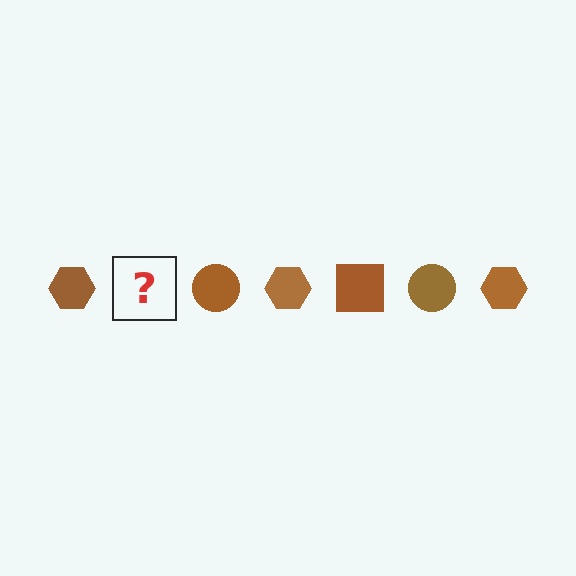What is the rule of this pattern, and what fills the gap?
The rule is that the pattern cycles through hexagon, square, circle shapes in brown. The gap should be filled with a brown square.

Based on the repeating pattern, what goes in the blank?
The blank should be a brown square.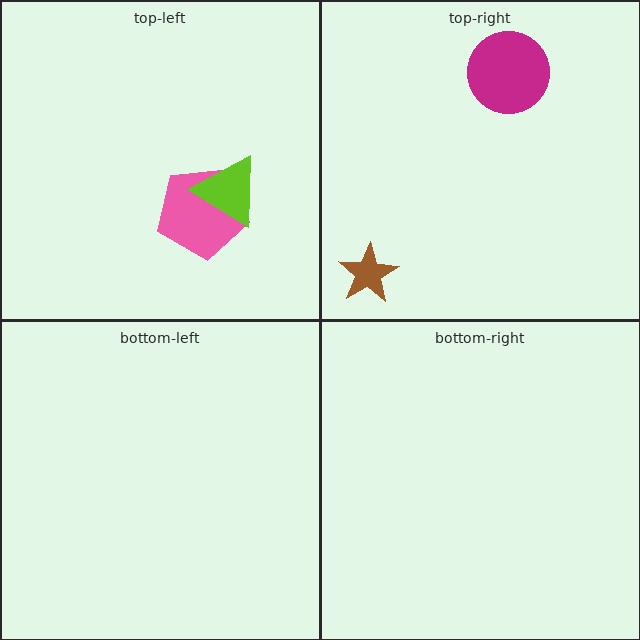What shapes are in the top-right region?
The brown star, the magenta circle.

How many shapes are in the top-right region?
2.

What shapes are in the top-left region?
The pink pentagon, the lime triangle.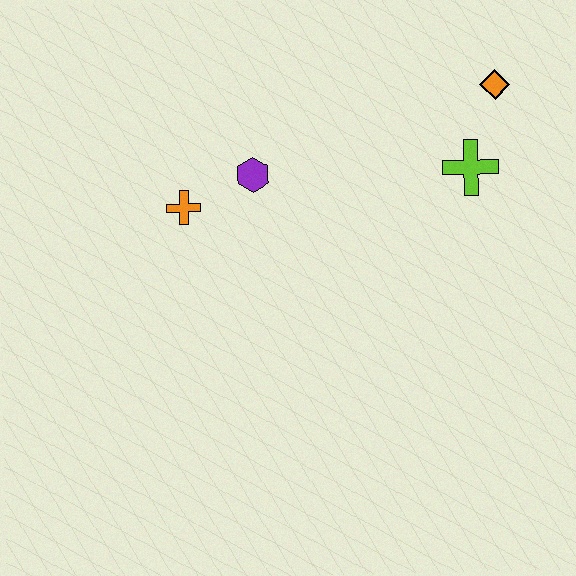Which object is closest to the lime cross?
The orange diamond is closest to the lime cross.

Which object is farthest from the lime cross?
The orange cross is farthest from the lime cross.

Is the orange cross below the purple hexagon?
Yes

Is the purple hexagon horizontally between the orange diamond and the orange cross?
Yes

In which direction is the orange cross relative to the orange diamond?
The orange cross is to the left of the orange diamond.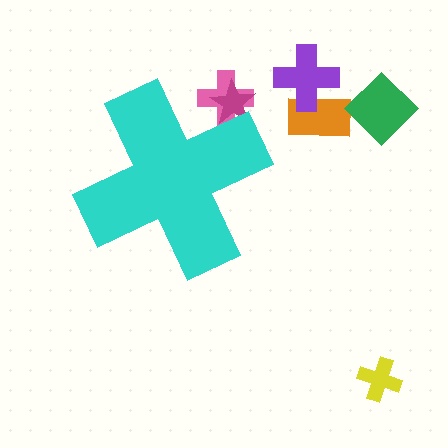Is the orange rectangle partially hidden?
No, the orange rectangle is fully visible.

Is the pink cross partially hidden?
Yes, the pink cross is partially hidden behind the cyan cross.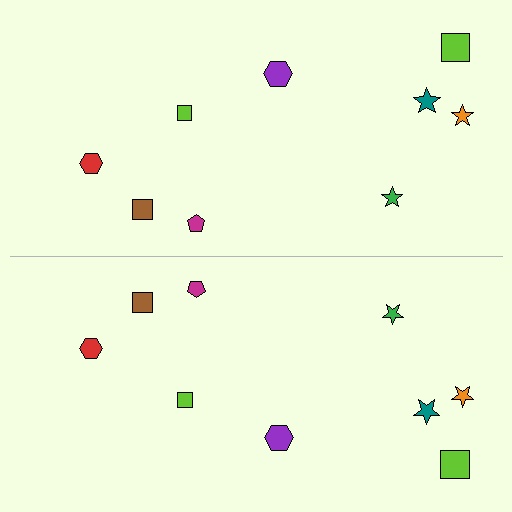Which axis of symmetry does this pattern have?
The pattern has a horizontal axis of symmetry running through the center of the image.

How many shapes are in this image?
There are 18 shapes in this image.